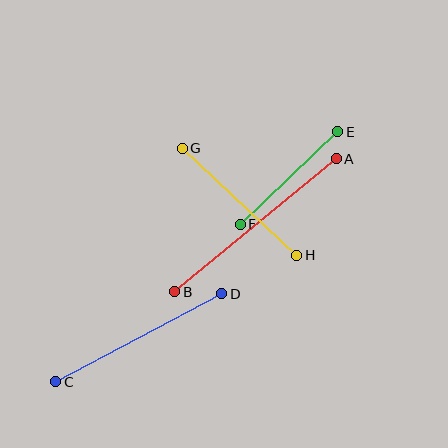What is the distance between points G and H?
The distance is approximately 157 pixels.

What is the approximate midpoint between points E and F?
The midpoint is at approximately (289, 178) pixels.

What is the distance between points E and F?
The distance is approximately 135 pixels.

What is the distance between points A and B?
The distance is approximately 209 pixels.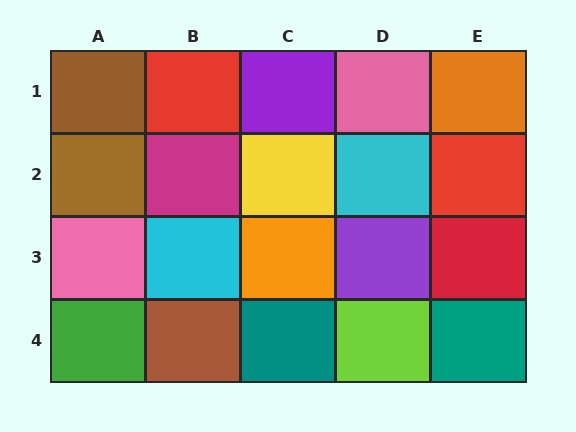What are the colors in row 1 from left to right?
Brown, red, purple, pink, orange.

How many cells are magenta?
1 cell is magenta.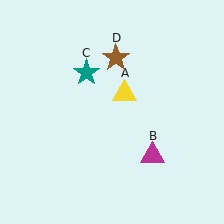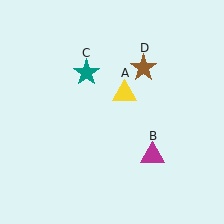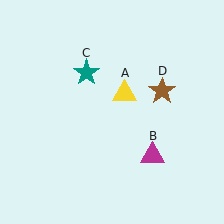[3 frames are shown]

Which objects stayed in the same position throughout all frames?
Yellow triangle (object A) and magenta triangle (object B) and teal star (object C) remained stationary.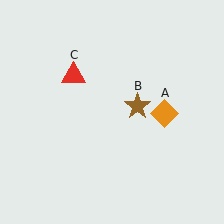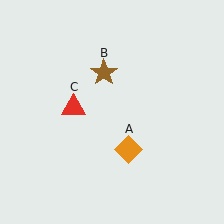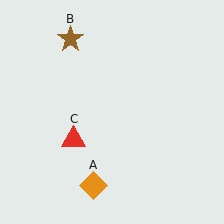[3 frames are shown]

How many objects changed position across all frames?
3 objects changed position: orange diamond (object A), brown star (object B), red triangle (object C).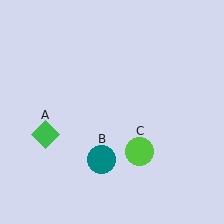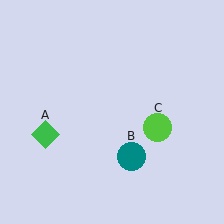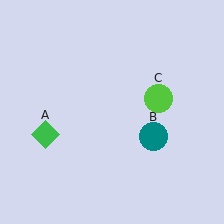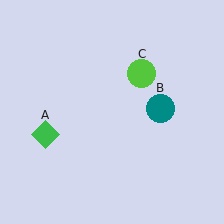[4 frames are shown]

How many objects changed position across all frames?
2 objects changed position: teal circle (object B), lime circle (object C).